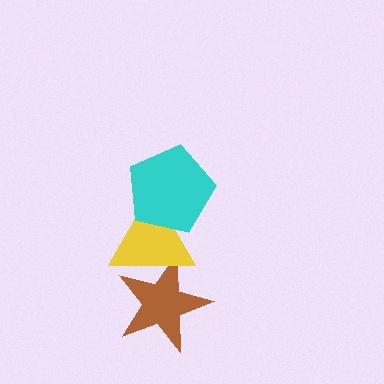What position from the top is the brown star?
The brown star is 3rd from the top.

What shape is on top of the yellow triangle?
The cyan pentagon is on top of the yellow triangle.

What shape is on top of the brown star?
The yellow triangle is on top of the brown star.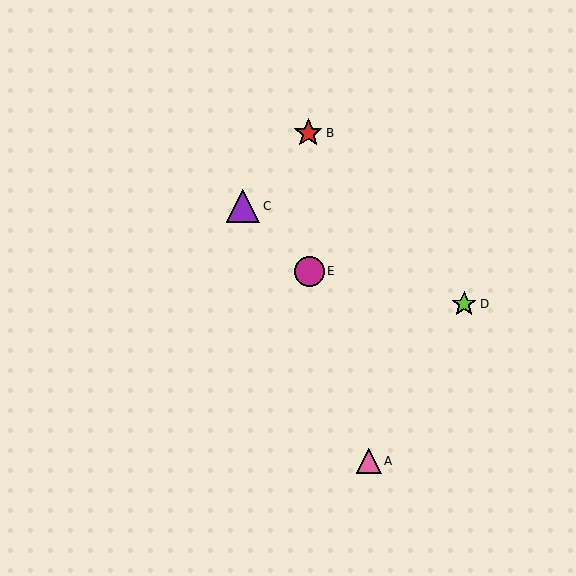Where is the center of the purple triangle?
The center of the purple triangle is at (243, 206).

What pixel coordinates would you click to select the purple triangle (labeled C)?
Click at (243, 206) to select the purple triangle C.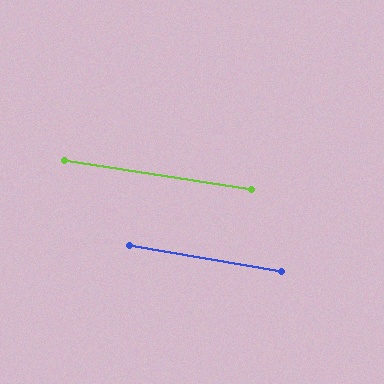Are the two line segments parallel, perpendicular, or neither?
Parallel — their directions differ by only 0.7°.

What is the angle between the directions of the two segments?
Approximately 1 degree.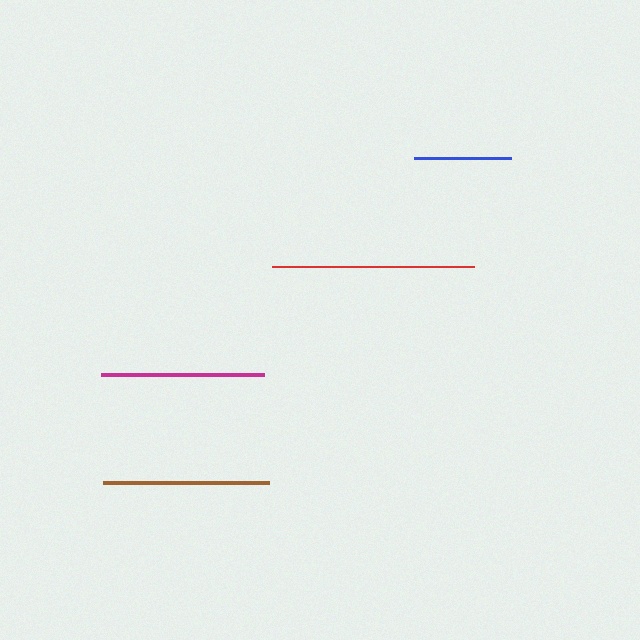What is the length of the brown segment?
The brown segment is approximately 165 pixels long.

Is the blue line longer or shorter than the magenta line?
The magenta line is longer than the blue line.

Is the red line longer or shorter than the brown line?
The red line is longer than the brown line.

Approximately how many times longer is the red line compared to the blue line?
The red line is approximately 2.1 times the length of the blue line.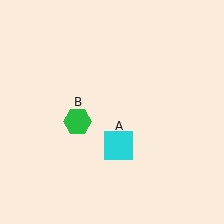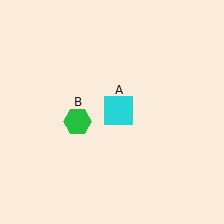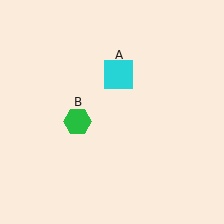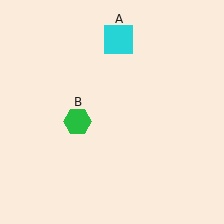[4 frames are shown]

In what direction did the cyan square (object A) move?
The cyan square (object A) moved up.